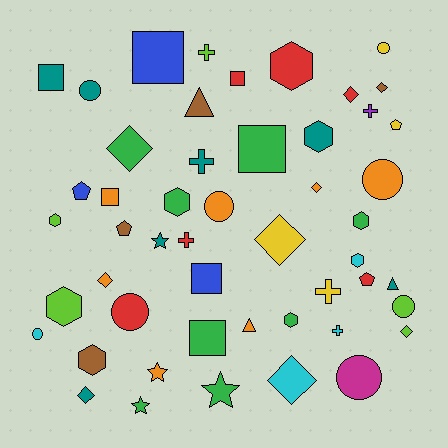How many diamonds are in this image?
There are 9 diamonds.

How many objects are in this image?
There are 50 objects.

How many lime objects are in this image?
There are 5 lime objects.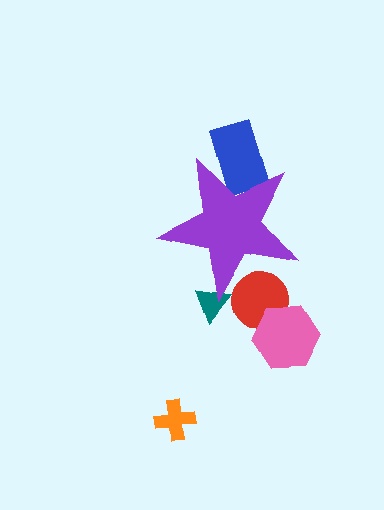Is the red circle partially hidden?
Yes, the red circle is partially hidden behind the purple star.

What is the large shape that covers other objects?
A purple star.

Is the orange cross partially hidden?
No, the orange cross is fully visible.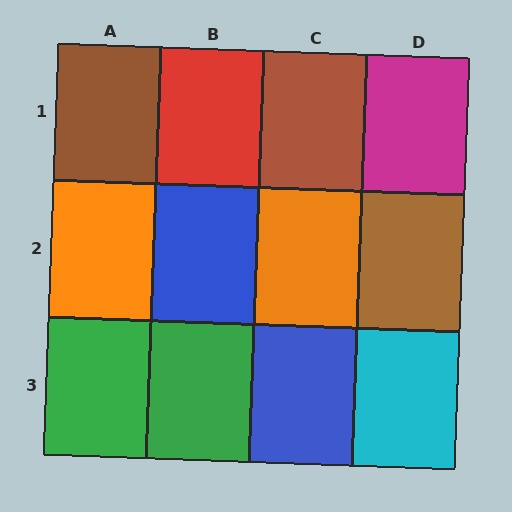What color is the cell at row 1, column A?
Brown.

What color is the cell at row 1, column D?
Magenta.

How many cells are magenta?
1 cell is magenta.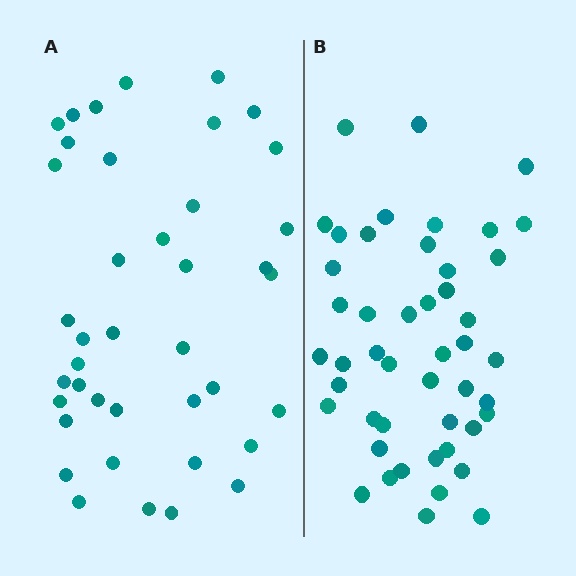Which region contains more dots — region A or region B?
Region B (the right region) has more dots.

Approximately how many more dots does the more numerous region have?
Region B has roughly 8 or so more dots than region A.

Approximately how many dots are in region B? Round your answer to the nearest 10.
About 50 dots. (The exact count is 47, which rounds to 50.)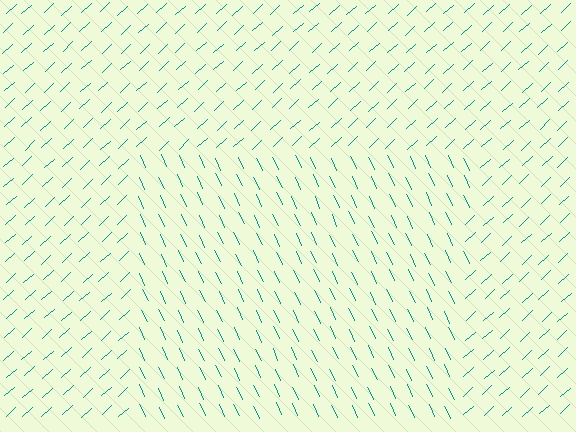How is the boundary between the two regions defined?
The boundary is defined purely by a change in line orientation (approximately 72 degrees difference). All lines are the same color and thickness.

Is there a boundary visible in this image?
Yes, there is a texture boundary formed by a change in line orientation.